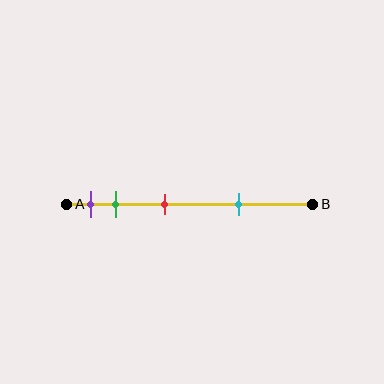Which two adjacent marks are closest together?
The purple and green marks are the closest adjacent pair.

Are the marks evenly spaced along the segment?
No, the marks are not evenly spaced.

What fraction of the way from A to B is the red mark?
The red mark is approximately 40% (0.4) of the way from A to B.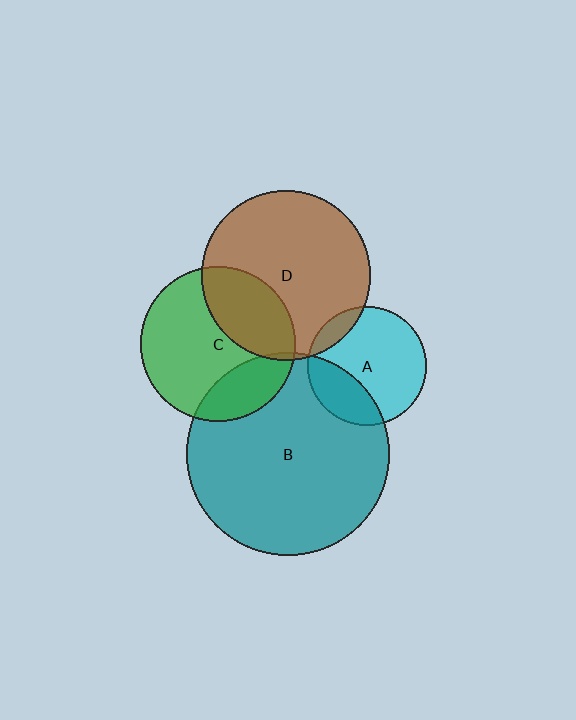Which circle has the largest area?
Circle B (teal).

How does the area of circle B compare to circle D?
Approximately 1.4 times.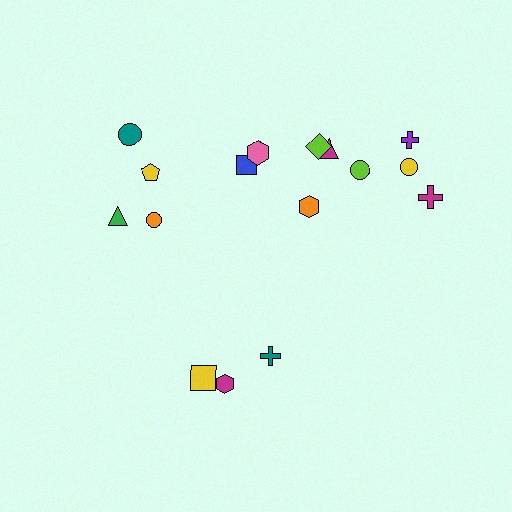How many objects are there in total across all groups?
There are 16 objects.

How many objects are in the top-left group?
There are 5 objects.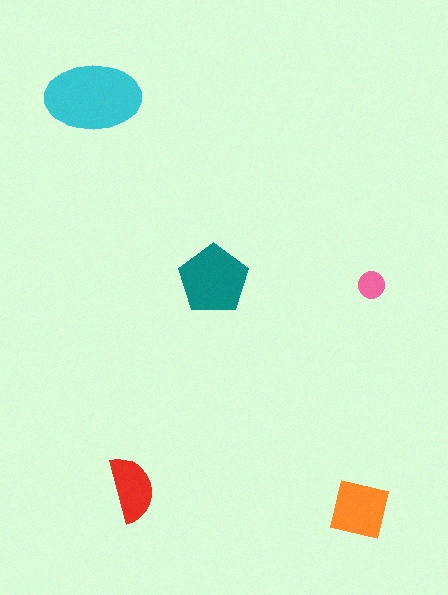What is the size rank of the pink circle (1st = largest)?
5th.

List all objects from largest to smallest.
The cyan ellipse, the teal pentagon, the orange square, the red semicircle, the pink circle.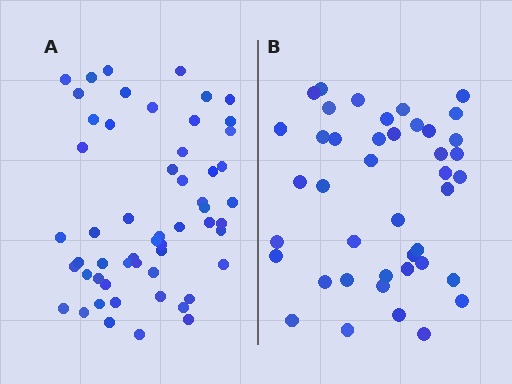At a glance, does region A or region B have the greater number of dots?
Region A (the left region) has more dots.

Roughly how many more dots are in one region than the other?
Region A has approximately 15 more dots than region B.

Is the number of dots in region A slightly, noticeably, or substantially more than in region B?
Region A has noticeably more, but not dramatically so. The ratio is roughly 1.3 to 1.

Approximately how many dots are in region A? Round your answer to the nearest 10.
About 60 dots. (The exact count is 55, which rounds to 60.)